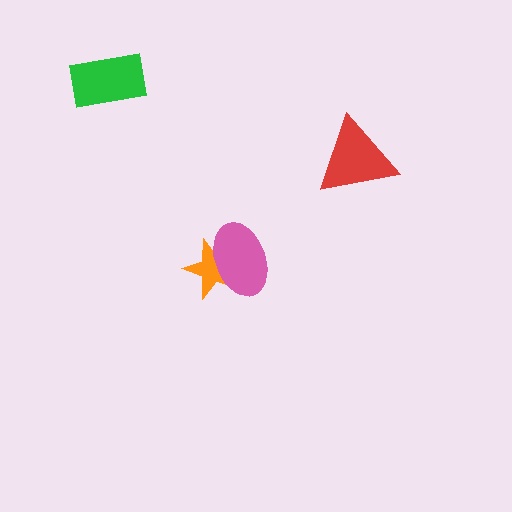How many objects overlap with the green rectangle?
0 objects overlap with the green rectangle.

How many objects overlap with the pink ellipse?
1 object overlaps with the pink ellipse.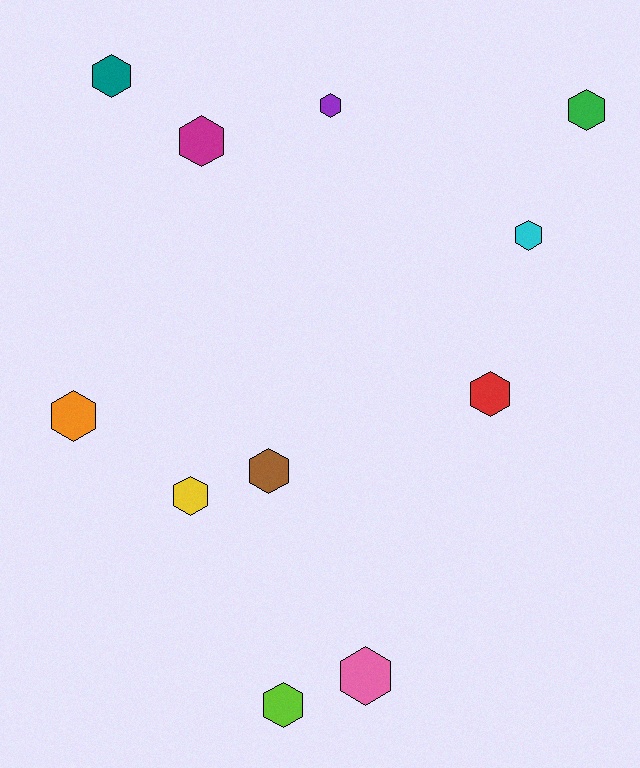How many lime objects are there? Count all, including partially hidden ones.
There is 1 lime object.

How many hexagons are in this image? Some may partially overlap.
There are 11 hexagons.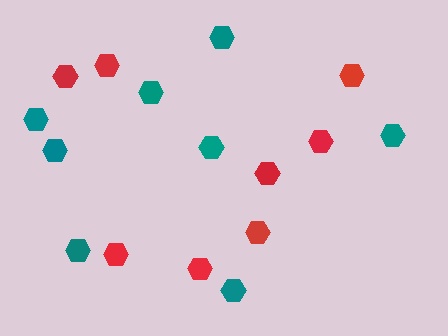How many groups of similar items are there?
There are 2 groups: one group of red hexagons (8) and one group of teal hexagons (8).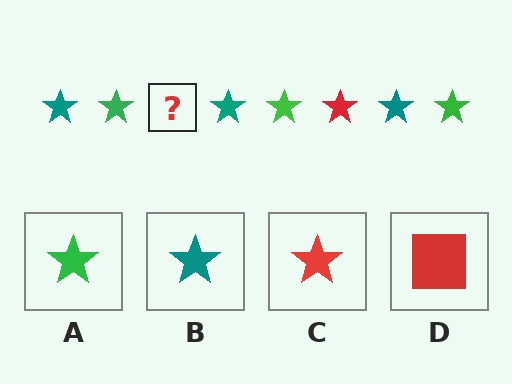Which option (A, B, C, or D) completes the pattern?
C.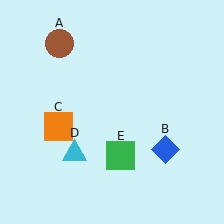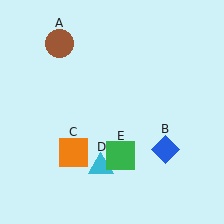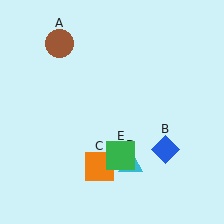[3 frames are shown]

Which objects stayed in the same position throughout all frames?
Brown circle (object A) and blue diamond (object B) and green square (object E) remained stationary.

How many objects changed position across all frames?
2 objects changed position: orange square (object C), cyan triangle (object D).